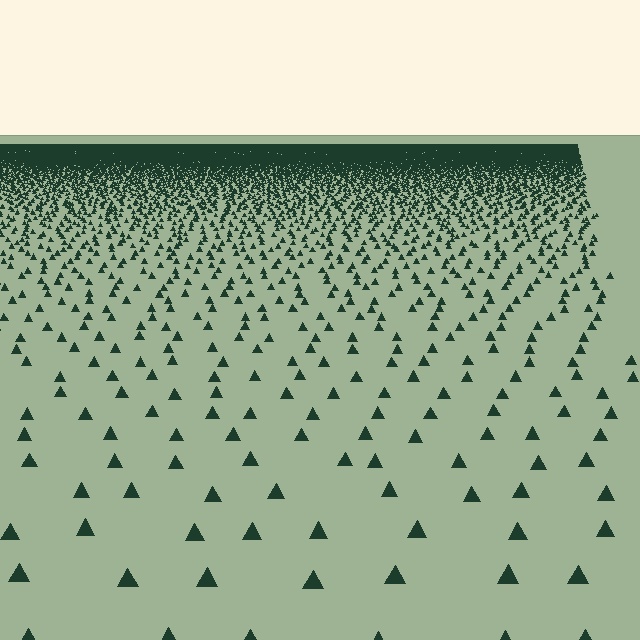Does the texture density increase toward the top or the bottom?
Density increases toward the top.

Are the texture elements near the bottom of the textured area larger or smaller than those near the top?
Larger. Near the bottom, elements are closer to the viewer and appear at a bigger on-screen size.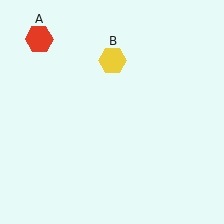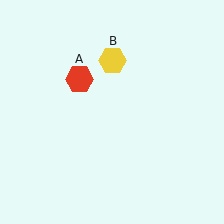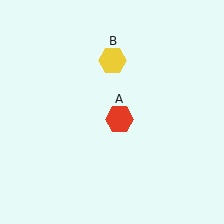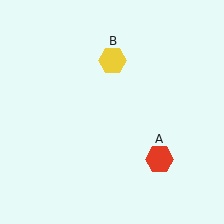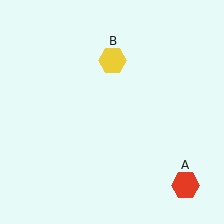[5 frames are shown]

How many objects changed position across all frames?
1 object changed position: red hexagon (object A).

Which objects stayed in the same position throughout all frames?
Yellow hexagon (object B) remained stationary.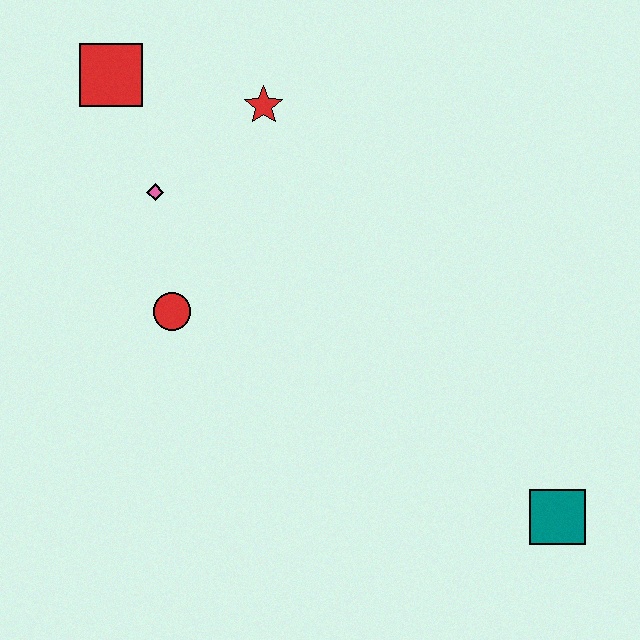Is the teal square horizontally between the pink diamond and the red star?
No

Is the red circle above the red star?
No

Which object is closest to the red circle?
The pink diamond is closest to the red circle.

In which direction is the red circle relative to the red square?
The red circle is below the red square.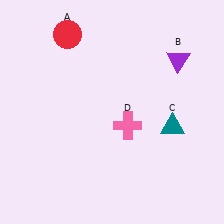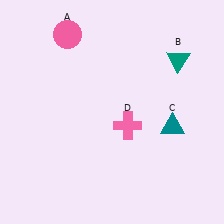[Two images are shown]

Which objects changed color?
A changed from red to pink. B changed from purple to teal.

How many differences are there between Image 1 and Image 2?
There are 2 differences between the two images.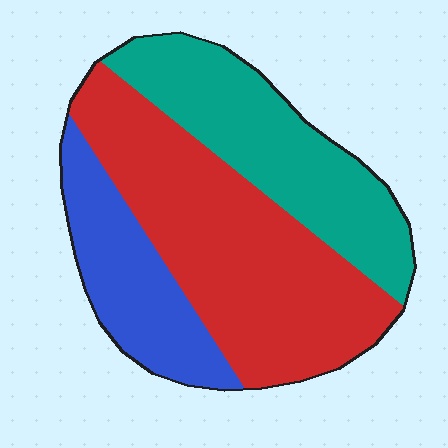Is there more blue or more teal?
Teal.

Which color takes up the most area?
Red, at roughly 50%.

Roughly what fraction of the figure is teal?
Teal takes up about one third (1/3) of the figure.